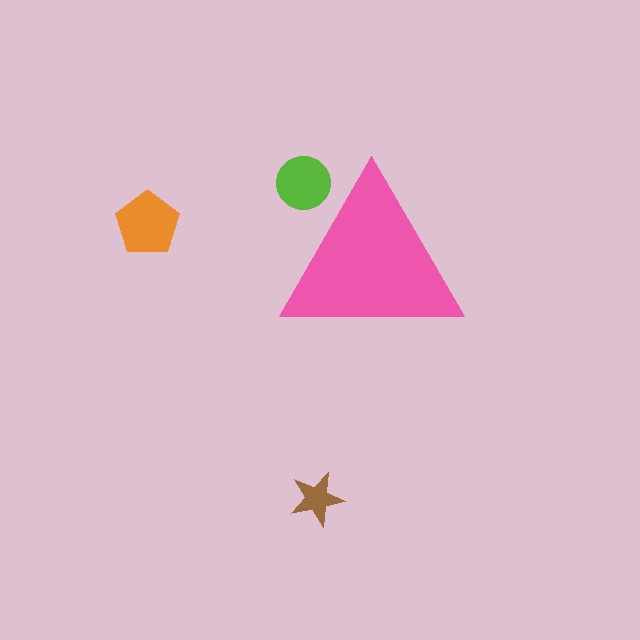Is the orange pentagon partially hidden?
No, the orange pentagon is fully visible.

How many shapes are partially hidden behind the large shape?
1 shape is partially hidden.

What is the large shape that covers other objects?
A pink triangle.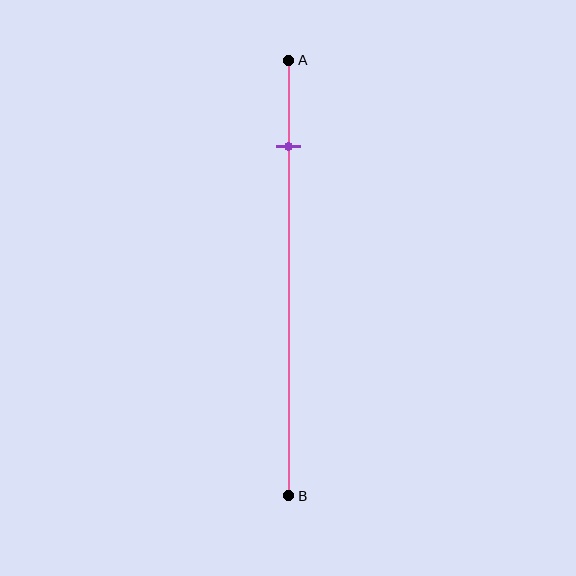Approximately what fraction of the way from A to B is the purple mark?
The purple mark is approximately 20% of the way from A to B.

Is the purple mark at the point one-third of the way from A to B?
No, the mark is at about 20% from A, not at the 33% one-third point.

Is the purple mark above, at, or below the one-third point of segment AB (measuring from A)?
The purple mark is above the one-third point of segment AB.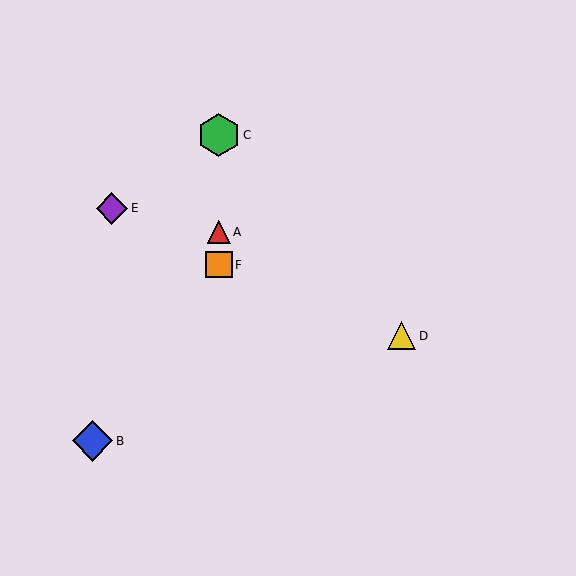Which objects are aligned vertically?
Objects A, C, F are aligned vertically.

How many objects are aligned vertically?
3 objects (A, C, F) are aligned vertically.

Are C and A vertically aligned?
Yes, both are at x≈219.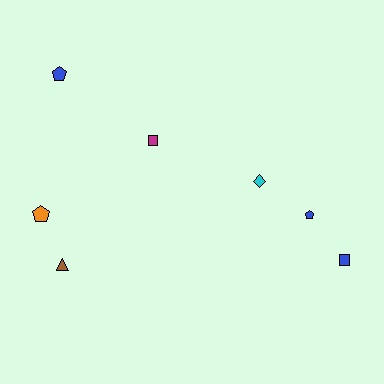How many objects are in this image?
There are 7 objects.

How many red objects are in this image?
There are no red objects.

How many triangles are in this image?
There is 1 triangle.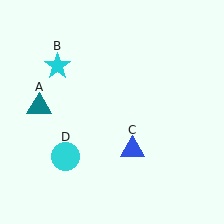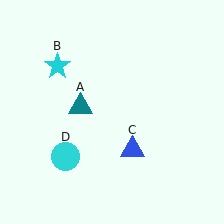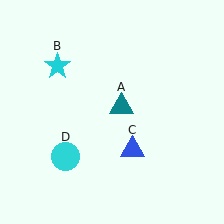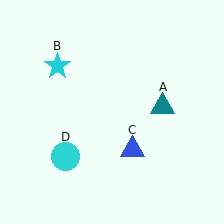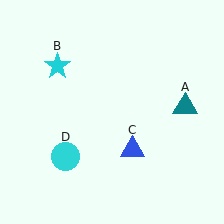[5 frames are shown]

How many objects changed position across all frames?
1 object changed position: teal triangle (object A).